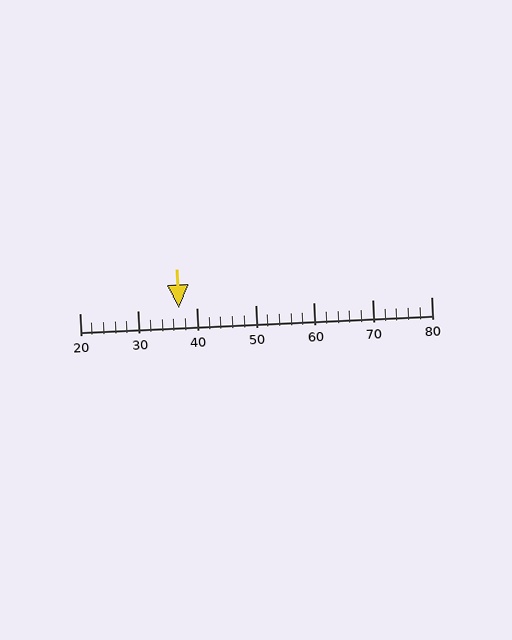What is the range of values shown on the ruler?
The ruler shows values from 20 to 80.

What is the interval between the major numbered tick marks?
The major tick marks are spaced 10 units apart.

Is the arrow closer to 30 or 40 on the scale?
The arrow is closer to 40.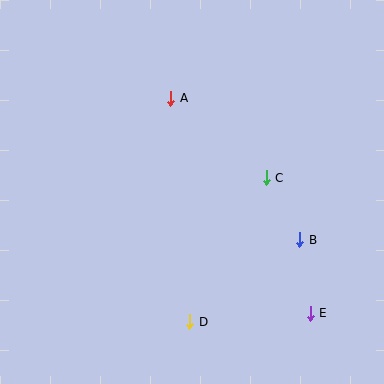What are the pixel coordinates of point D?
Point D is at (190, 322).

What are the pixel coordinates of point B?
Point B is at (300, 240).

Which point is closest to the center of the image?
Point C at (266, 178) is closest to the center.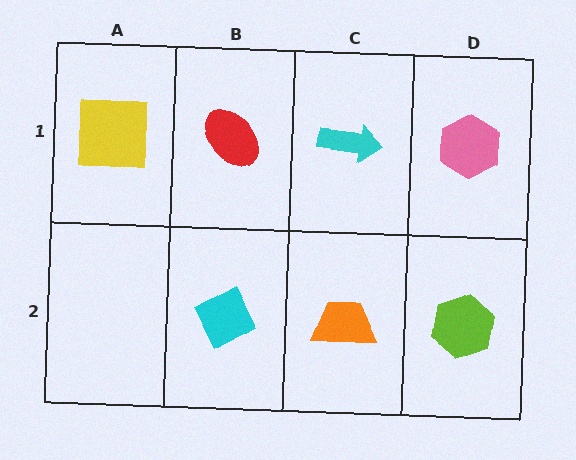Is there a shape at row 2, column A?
No, that cell is empty.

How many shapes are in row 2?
3 shapes.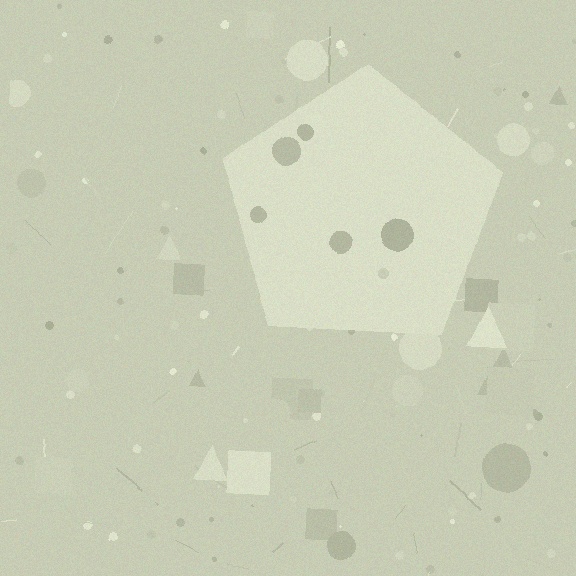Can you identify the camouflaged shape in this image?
The camouflaged shape is a pentagon.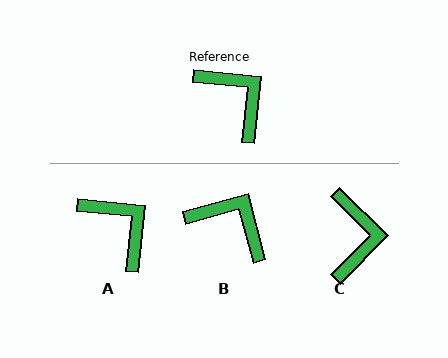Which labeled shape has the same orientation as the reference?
A.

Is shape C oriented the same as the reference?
No, it is off by about 40 degrees.